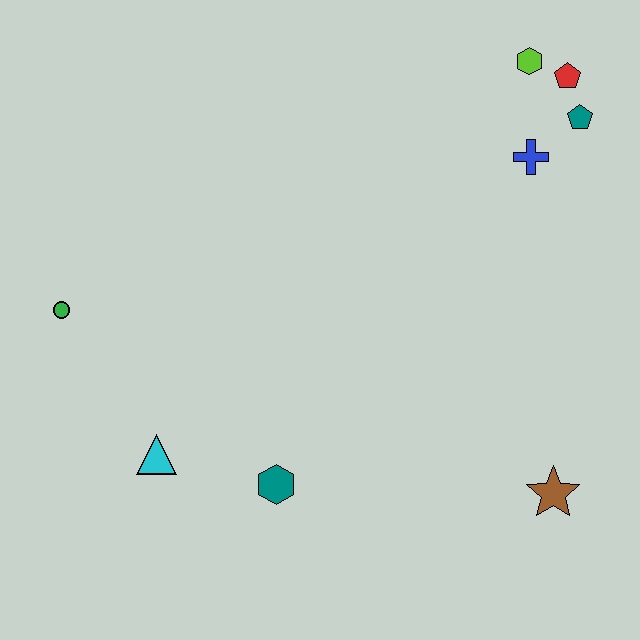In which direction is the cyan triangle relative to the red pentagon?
The cyan triangle is to the left of the red pentagon.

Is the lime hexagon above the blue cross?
Yes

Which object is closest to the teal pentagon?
The red pentagon is closest to the teal pentagon.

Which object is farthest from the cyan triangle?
The red pentagon is farthest from the cyan triangle.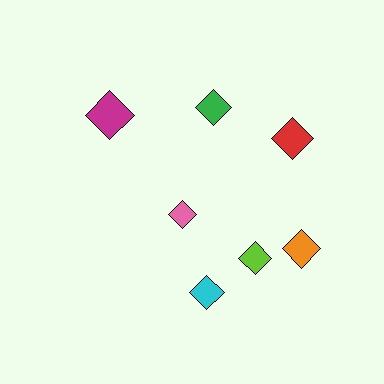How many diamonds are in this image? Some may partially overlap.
There are 7 diamonds.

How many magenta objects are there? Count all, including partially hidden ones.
There is 1 magenta object.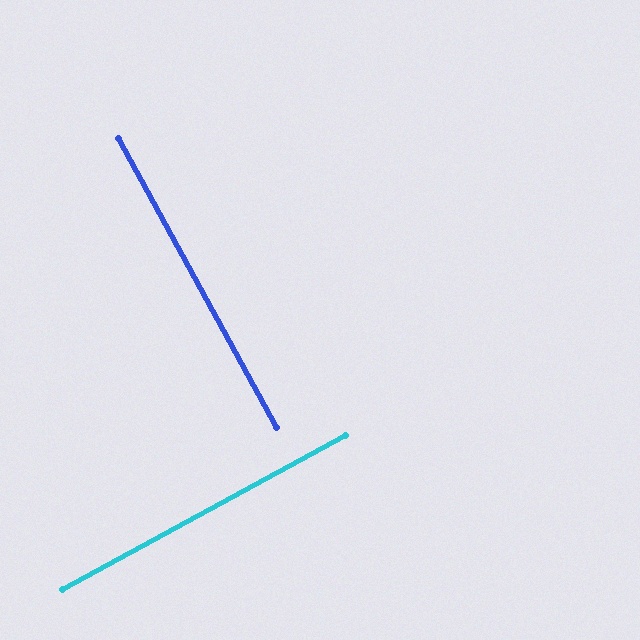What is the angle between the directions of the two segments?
Approximately 90 degrees.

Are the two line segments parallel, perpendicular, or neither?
Perpendicular — they meet at approximately 90°.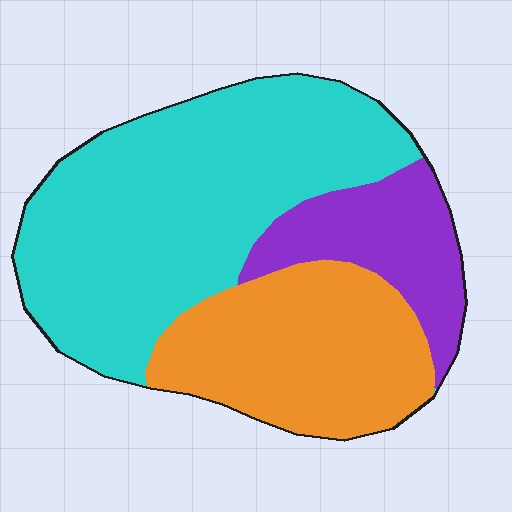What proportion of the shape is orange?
Orange covers roughly 30% of the shape.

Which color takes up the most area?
Cyan, at roughly 55%.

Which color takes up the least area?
Purple, at roughly 15%.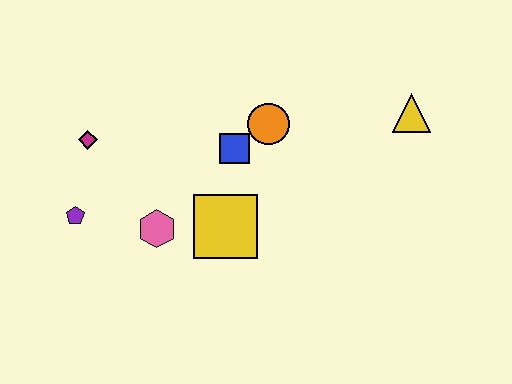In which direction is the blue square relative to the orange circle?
The blue square is to the left of the orange circle.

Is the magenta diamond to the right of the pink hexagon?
No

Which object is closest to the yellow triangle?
The orange circle is closest to the yellow triangle.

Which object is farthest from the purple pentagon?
The yellow triangle is farthest from the purple pentagon.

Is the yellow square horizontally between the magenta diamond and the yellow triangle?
Yes